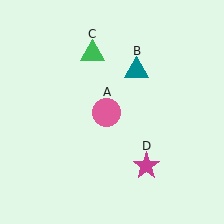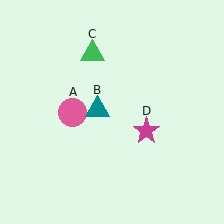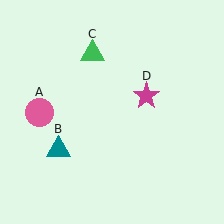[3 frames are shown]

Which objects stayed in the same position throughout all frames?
Green triangle (object C) remained stationary.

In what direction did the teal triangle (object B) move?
The teal triangle (object B) moved down and to the left.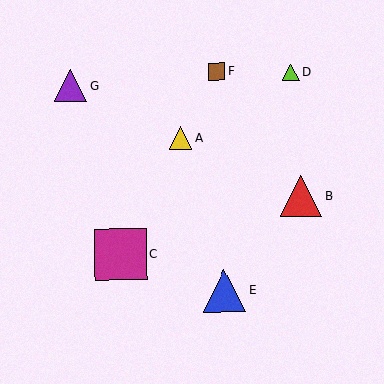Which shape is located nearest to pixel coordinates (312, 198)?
The red triangle (labeled B) at (301, 196) is nearest to that location.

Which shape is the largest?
The magenta square (labeled C) is the largest.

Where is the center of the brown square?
The center of the brown square is at (217, 72).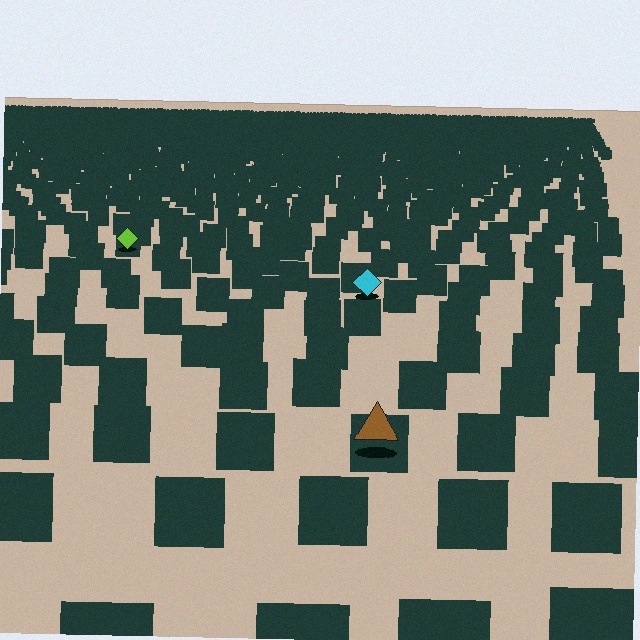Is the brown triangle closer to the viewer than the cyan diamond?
Yes. The brown triangle is closer — you can tell from the texture gradient: the ground texture is coarser near it.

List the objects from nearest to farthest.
From nearest to farthest: the brown triangle, the cyan diamond, the lime diamond.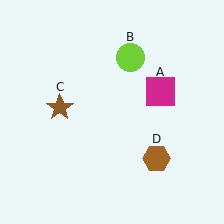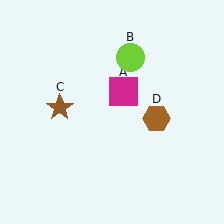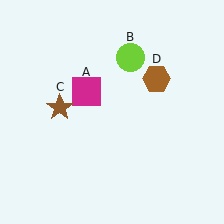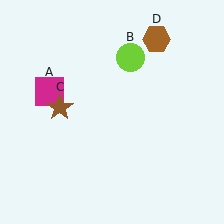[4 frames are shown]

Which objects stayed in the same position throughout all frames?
Lime circle (object B) and brown star (object C) remained stationary.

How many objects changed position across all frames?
2 objects changed position: magenta square (object A), brown hexagon (object D).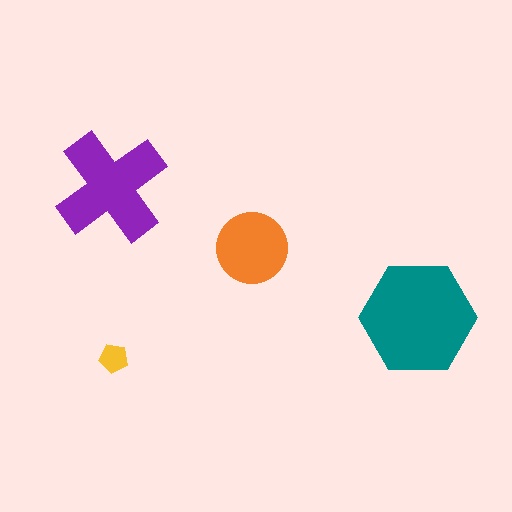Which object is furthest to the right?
The teal hexagon is rightmost.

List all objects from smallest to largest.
The yellow pentagon, the orange circle, the purple cross, the teal hexagon.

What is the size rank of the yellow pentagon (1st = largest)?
4th.